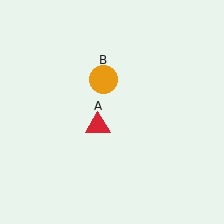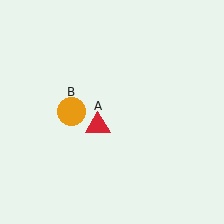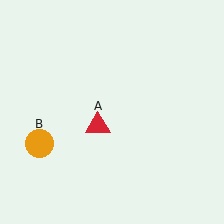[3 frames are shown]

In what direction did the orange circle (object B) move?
The orange circle (object B) moved down and to the left.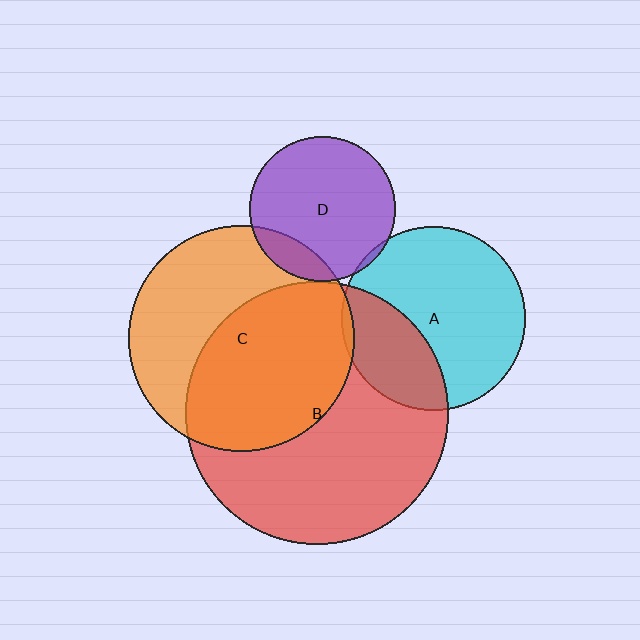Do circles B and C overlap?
Yes.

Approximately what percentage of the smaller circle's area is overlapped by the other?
Approximately 55%.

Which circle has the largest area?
Circle B (red).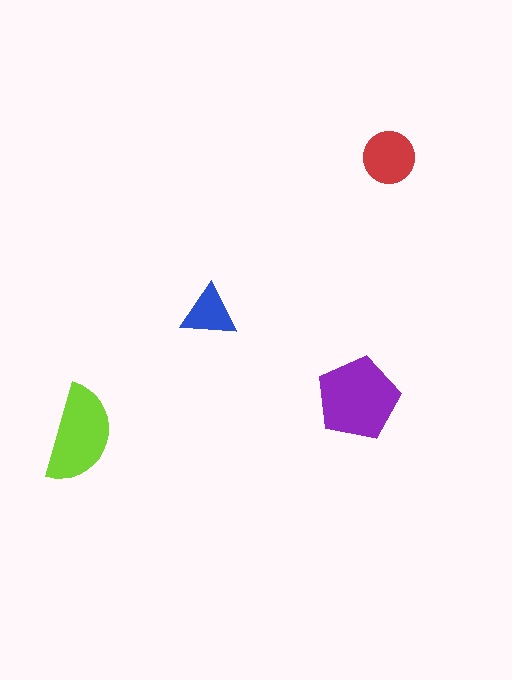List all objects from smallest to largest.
The blue triangle, the red circle, the lime semicircle, the purple pentagon.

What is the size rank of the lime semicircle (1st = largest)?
2nd.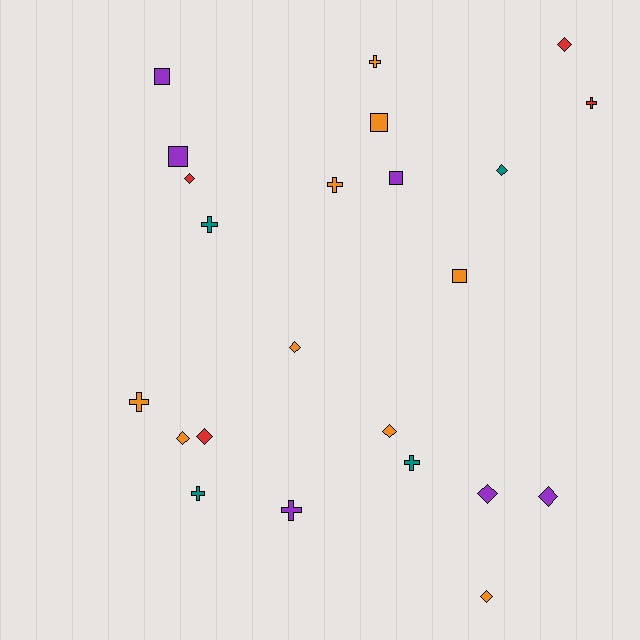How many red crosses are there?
There is 1 red cross.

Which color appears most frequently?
Orange, with 9 objects.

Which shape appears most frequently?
Diamond, with 10 objects.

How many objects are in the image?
There are 23 objects.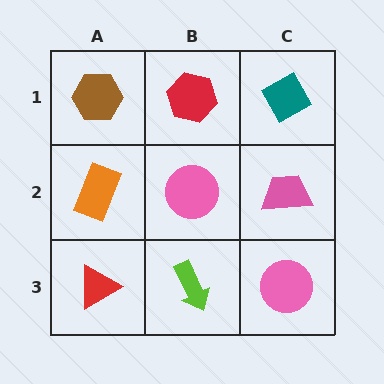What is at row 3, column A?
A red triangle.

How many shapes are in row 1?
3 shapes.